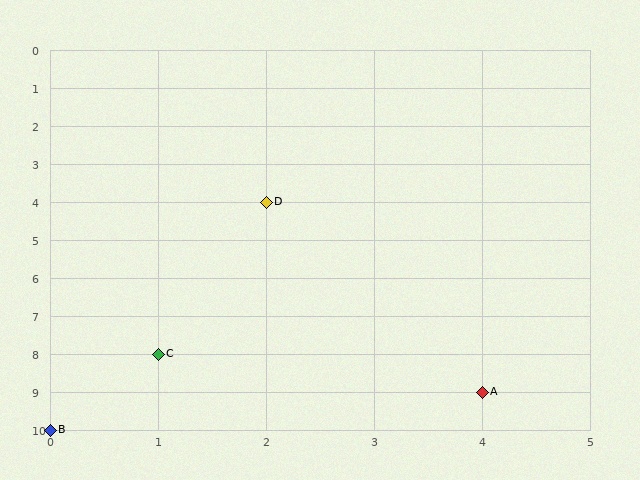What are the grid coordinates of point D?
Point D is at grid coordinates (2, 4).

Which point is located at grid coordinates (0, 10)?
Point B is at (0, 10).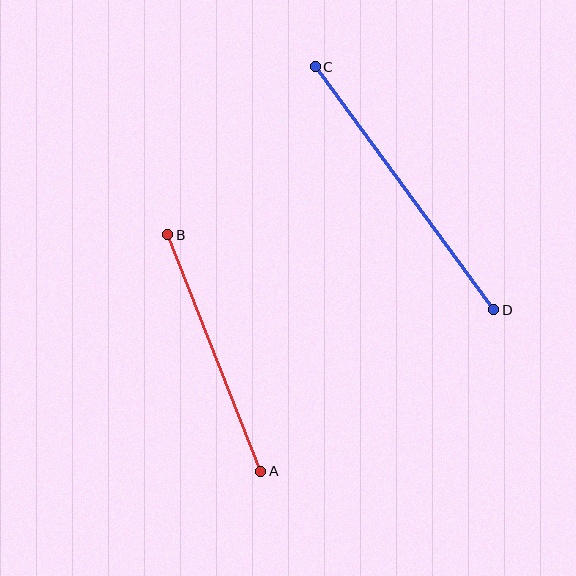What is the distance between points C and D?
The distance is approximately 302 pixels.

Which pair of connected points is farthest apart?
Points C and D are farthest apart.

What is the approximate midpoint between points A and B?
The midpoint is at approximately (214, 353) pixels.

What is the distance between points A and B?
The distance is approximately 254 pixels.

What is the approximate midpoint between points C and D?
The midpoint is at approximately (404, 188) pixels.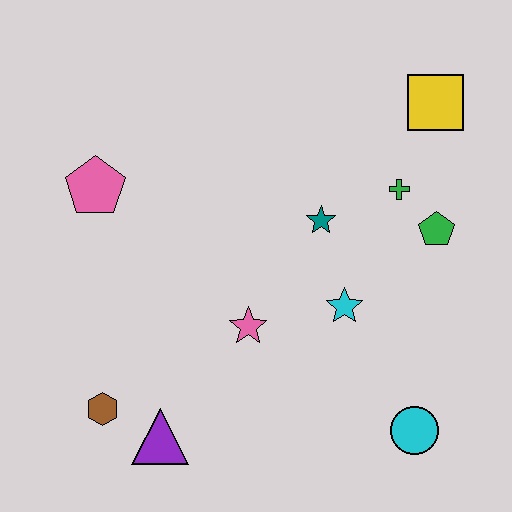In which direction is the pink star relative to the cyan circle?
The pink star is to the left of the cyan circle.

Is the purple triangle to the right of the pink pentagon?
Yes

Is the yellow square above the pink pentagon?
Yes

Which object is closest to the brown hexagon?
The purple triangle is closest to the brown hexagon.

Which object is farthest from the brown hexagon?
The yellow square is farthest from the brown hexagon.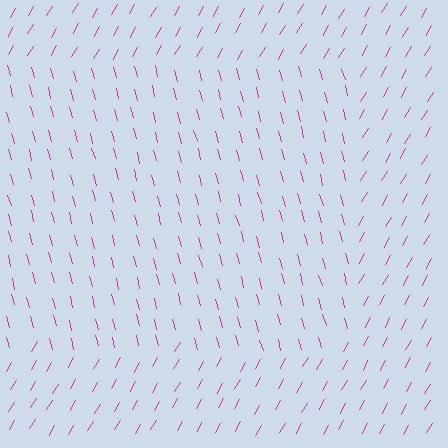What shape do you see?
I see a rectangle.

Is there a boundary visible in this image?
Yes, there is a texture boundary formed by a change in line orientation.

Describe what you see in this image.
The image is filled with small magenta line segments. A rectangle region in the image has lines oriented differently from the surrounding lines, creating a visible texture boundary.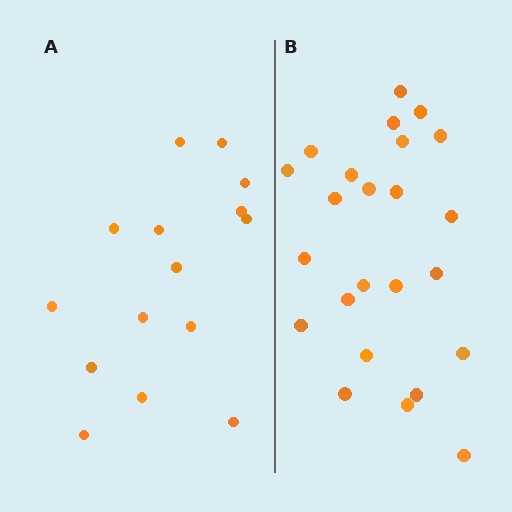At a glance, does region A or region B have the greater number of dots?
Region B (the right region) has more dots.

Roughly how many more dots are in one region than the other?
Region B has roughly 8 or so more dots than region A.